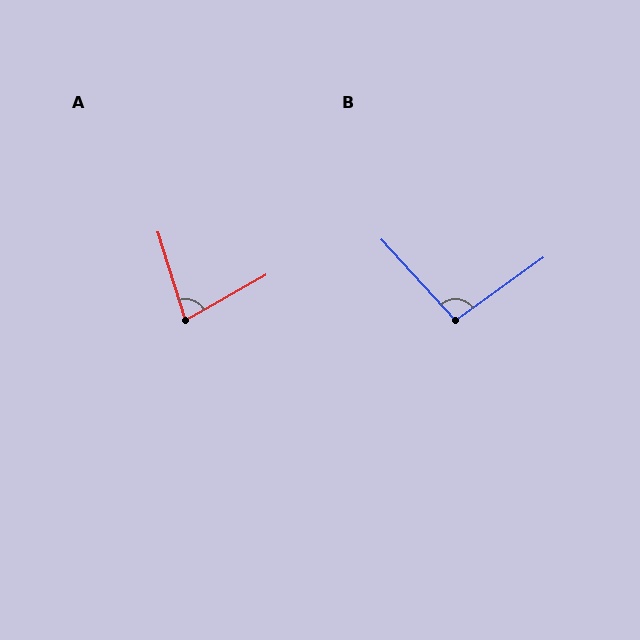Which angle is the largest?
B, at approximately 97 degrees.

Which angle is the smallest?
A, at approximately 78 degrees.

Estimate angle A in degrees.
Approximately 78 degrees.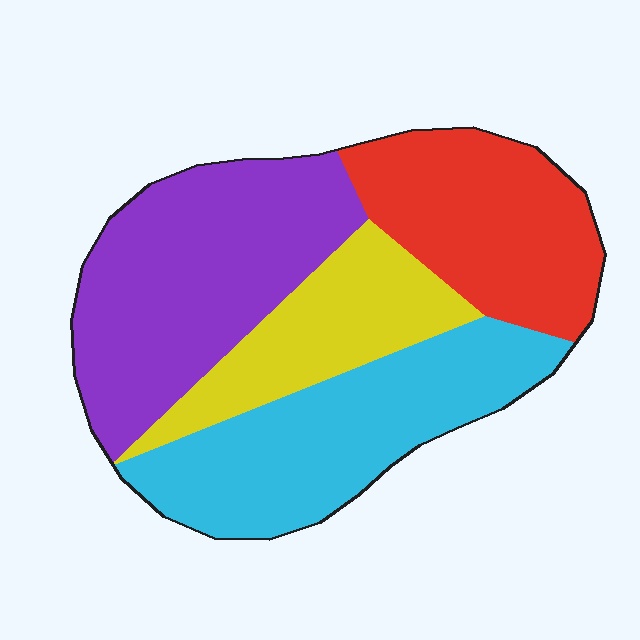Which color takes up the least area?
Yellow, at roughly 15%.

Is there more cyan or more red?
Cyan.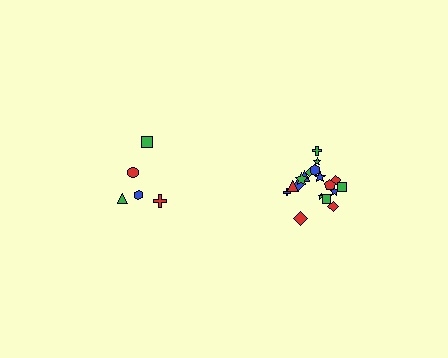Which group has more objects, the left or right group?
The right group.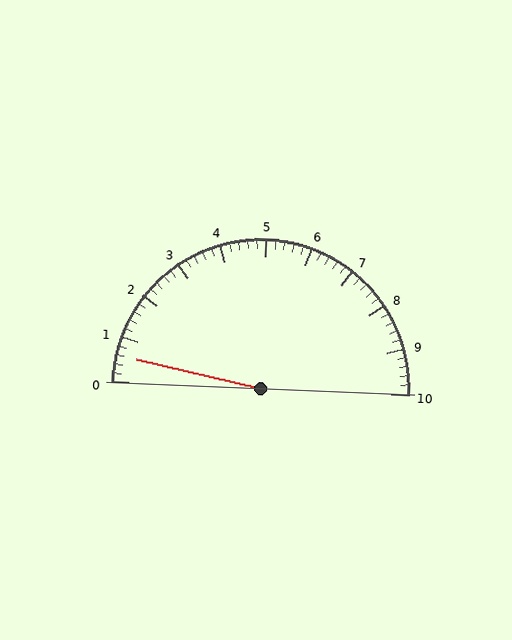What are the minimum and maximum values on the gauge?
The gauge ranges from 0 to 10.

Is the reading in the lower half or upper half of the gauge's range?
The reading is in the lower half of the range (0 to 10).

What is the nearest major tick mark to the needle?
The nearest major tick mark is 1.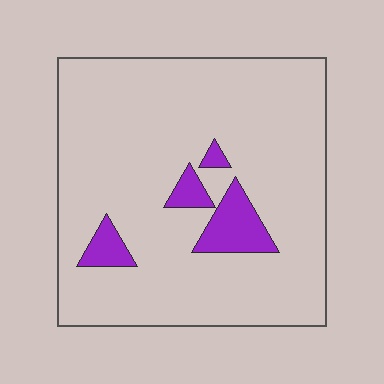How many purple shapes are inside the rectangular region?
4.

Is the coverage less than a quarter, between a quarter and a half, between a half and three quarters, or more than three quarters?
Less than a quarter.